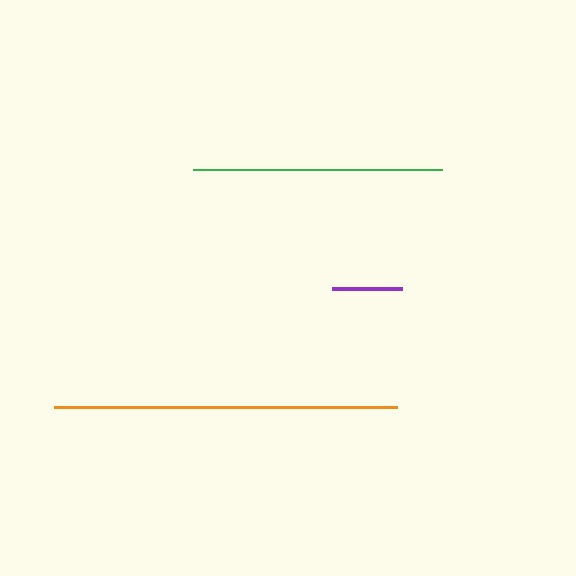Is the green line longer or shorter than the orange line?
The orange line is longer than the green line.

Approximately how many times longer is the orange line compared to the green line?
The orange line is approximately 1.4 times the length of the green line.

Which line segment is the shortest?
The purple line is the shortest at approximately 70 pixels.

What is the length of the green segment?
The green segment is approximately 249 pixels long.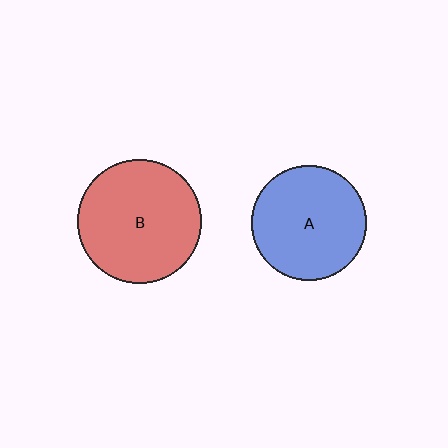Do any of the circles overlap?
No, none of the circles overlap.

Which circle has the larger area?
Circle B (red).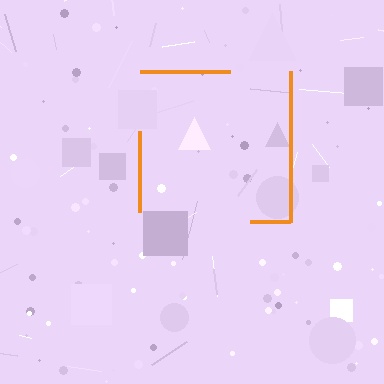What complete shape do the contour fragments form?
The contour fragments form a square.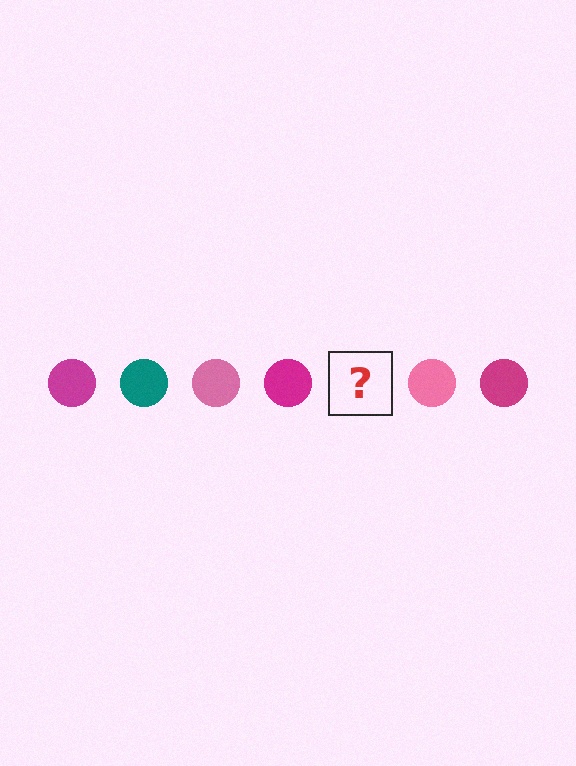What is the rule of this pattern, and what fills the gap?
The rule is that the pattern cycles through magenta, teal, pink circles. The gap should be filled with a teal circle.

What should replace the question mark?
The question mark should be replaced with a teal circle.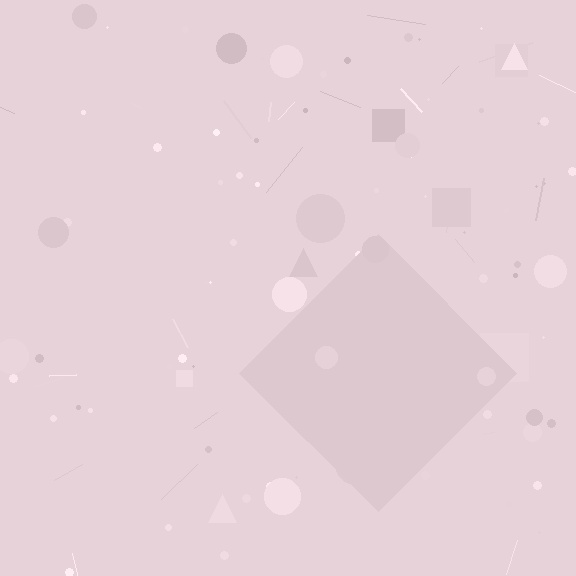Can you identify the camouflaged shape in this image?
The camouflaged shape is a diamond.